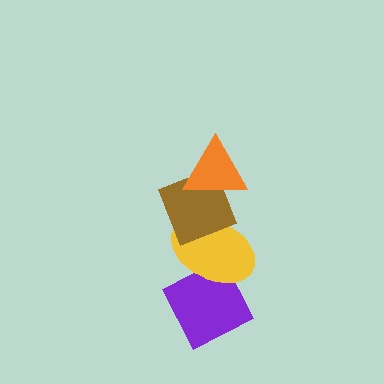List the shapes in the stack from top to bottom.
From top to bottom: the orange triangle, the brown diamond, the yellow ellipse, the purple diamond.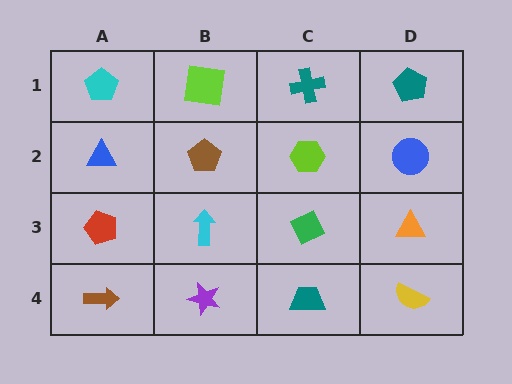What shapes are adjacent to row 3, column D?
A blue circle (row 2, column D), a yellow semicircle (row 4, column D), a green diamond (row 3, column C).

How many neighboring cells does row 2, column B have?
4.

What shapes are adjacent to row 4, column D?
An orange triangle (row 3, column D), a teal trapezoid (row 4, column C).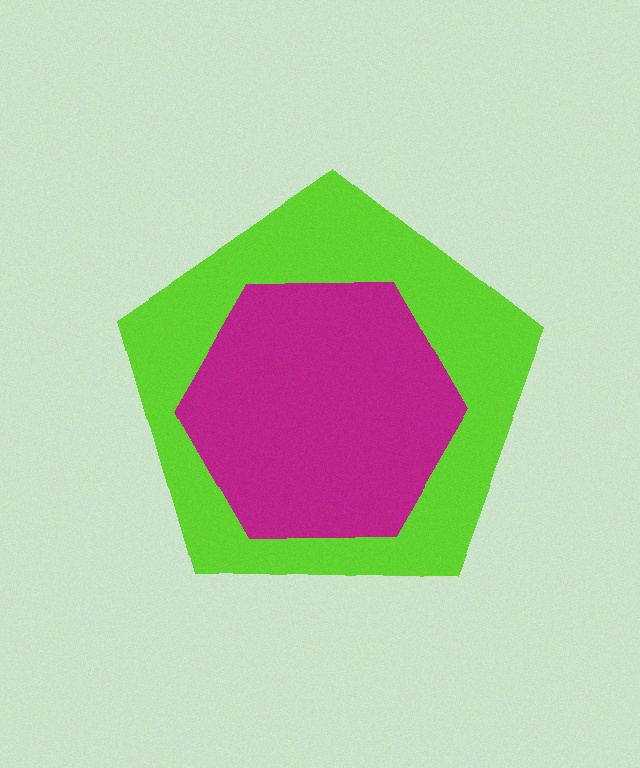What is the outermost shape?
The lime pentagon.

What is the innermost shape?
The magenta hexagon.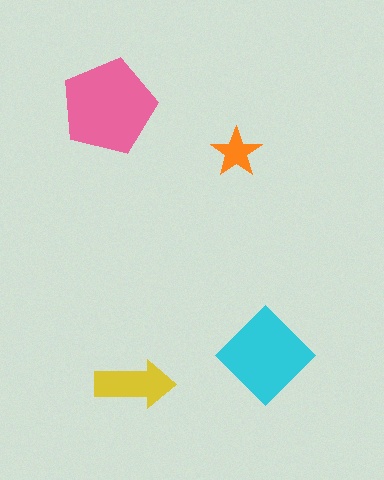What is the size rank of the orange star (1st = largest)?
4th.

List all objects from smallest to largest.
The orange star, the yellow arrow, the cyan diamond, the pink pentagon.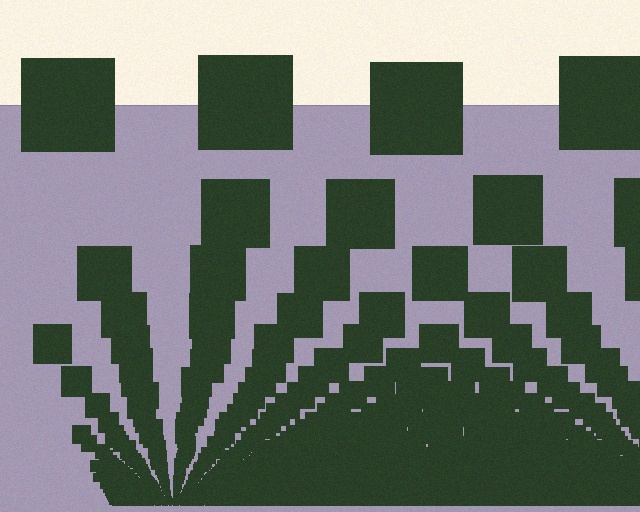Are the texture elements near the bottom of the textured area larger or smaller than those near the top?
Smaller. The gradient is inverted — elements near the bottom are smaller and denser.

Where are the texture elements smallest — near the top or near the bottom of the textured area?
Near the bottom.